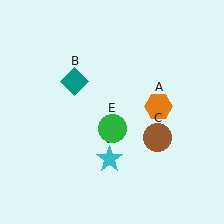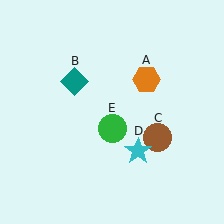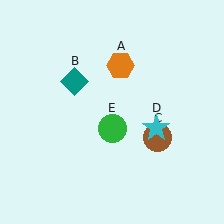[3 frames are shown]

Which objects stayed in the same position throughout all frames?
Teal diamond (object B) and brown circle (object C) and green circle (object E) remained stationary.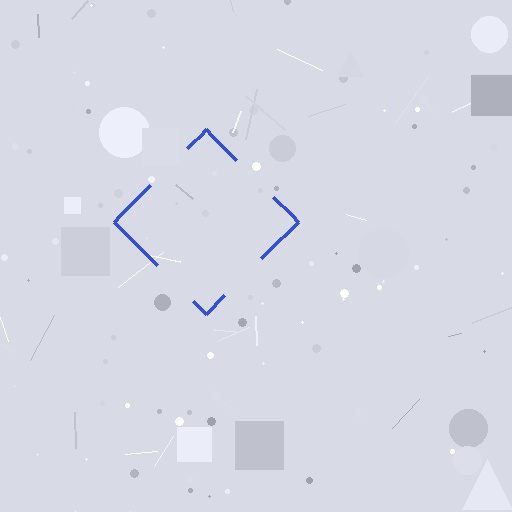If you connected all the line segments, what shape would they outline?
They would outline a diamond.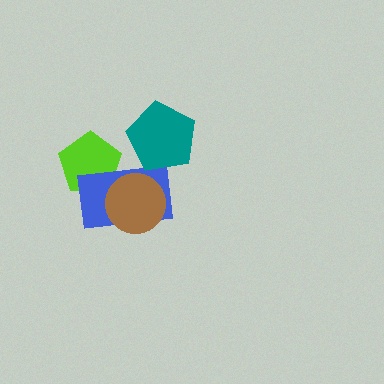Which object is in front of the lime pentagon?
The blue rectangle is in front of the lime pentagon.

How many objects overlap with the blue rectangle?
3 objects overlap with the blue rectangle.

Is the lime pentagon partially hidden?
Yes, it is partially covered by another shape.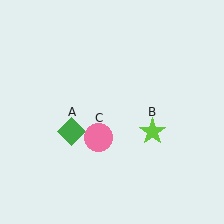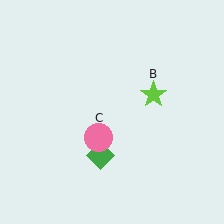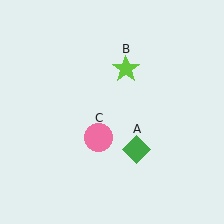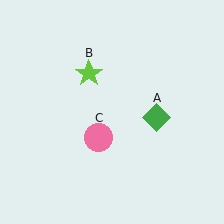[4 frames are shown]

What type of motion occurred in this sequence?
The green diamond (object A), lime star (object B) rotated counterclockwise around the center of the scene.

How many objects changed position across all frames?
2 objects changed position: green diamond (object A), lime star (object B).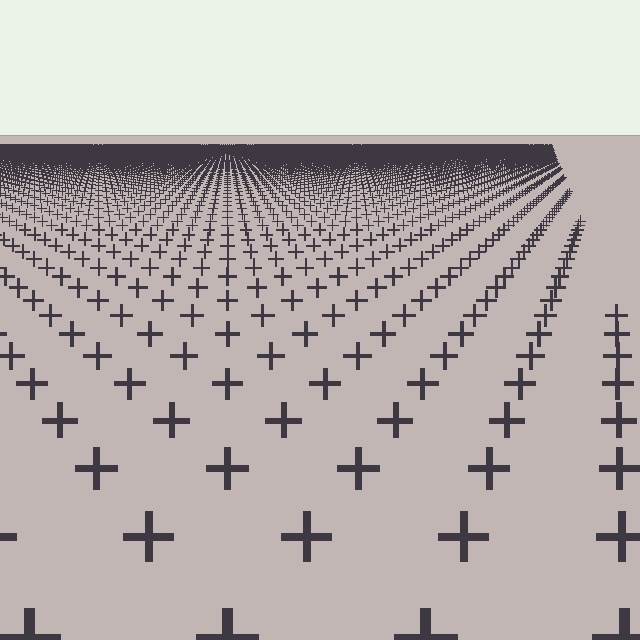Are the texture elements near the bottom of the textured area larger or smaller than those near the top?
Larger. Near the bottom, elements are closer to the viewer and appear at a bigger on-screen size.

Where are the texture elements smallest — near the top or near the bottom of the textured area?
Near the top.